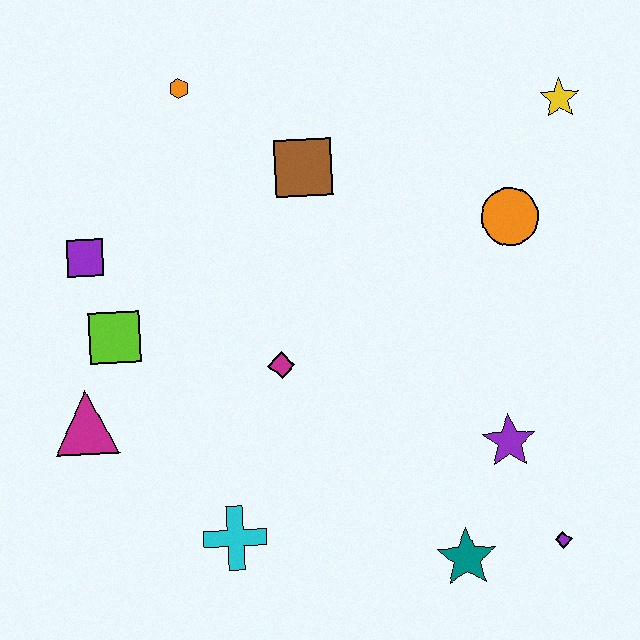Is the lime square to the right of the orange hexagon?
No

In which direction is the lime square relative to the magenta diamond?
The lime square is to the left of the magenta diamond.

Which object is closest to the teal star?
The purple diamond is closest to the teal star.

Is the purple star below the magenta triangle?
Yes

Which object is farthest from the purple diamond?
The orange hexagon is farthest from the purple diamond.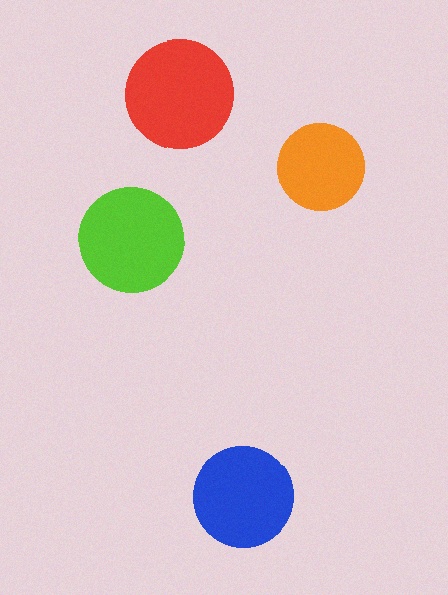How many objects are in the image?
There are 4 objects in the image.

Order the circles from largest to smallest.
the red one, the lime one, the blue one, the orange one.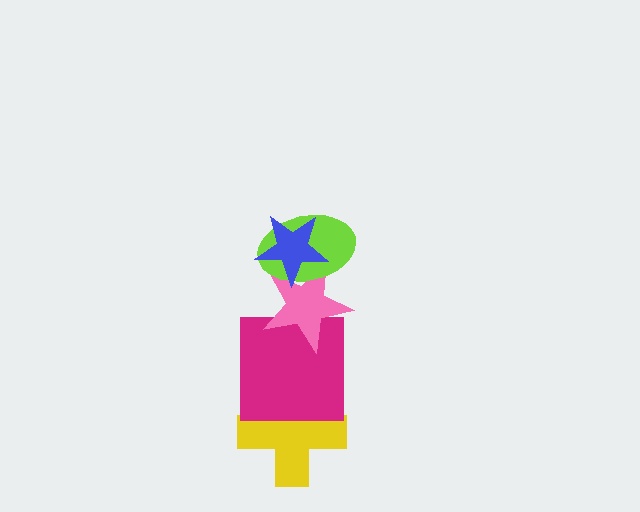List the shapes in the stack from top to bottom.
From top to bottom: the blue star, the lime ellipse, the pink star, the magenta square, the yellow cross.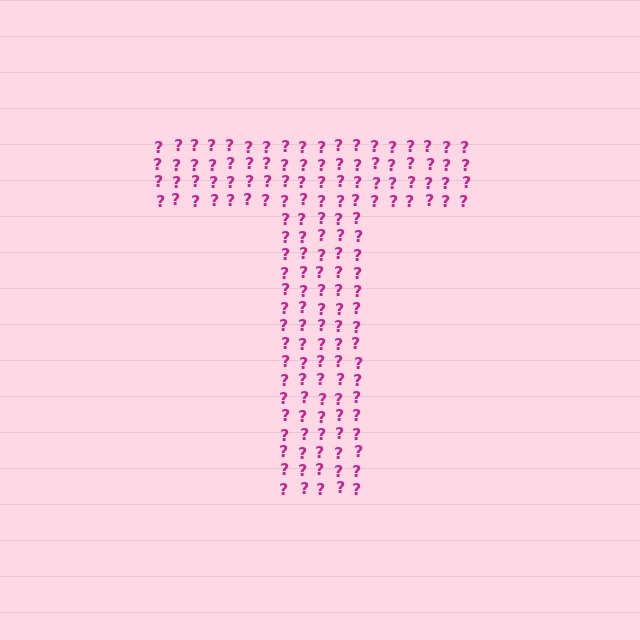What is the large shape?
The large shape is the letter T.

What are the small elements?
The small elements are question marks.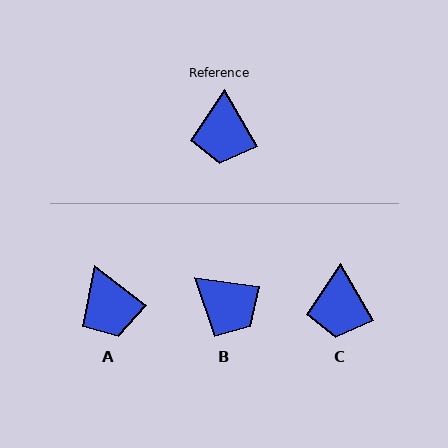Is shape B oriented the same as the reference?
No, it is off by about 53 degrees.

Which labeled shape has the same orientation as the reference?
C.